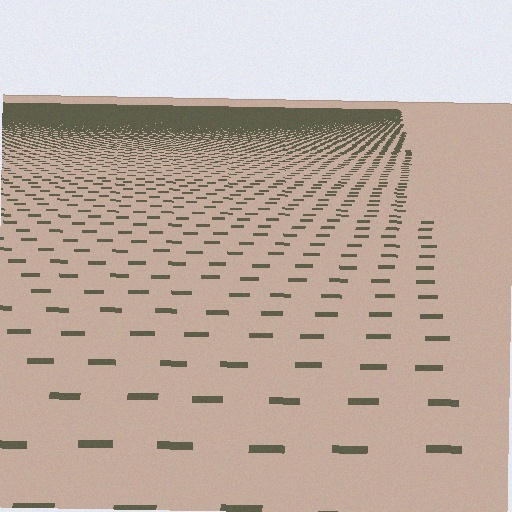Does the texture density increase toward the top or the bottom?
Density increases toward the top.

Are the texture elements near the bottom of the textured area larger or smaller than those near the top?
Larger. Near the bottom, elements are closer to the viewer and appear at a bigger on-screen size.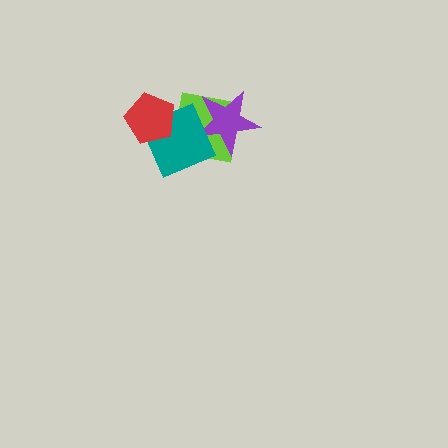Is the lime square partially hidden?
Yes, it is partially covered by another shape.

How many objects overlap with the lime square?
3 objects overlap with the lime square.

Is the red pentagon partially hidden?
No, no other shape covers it.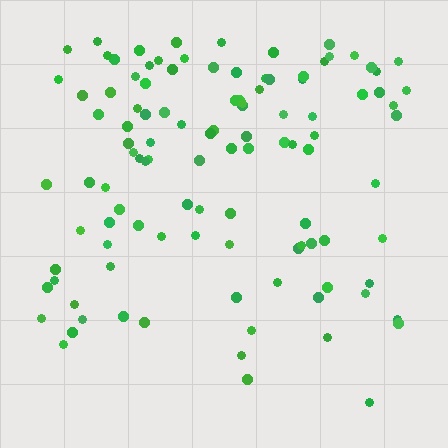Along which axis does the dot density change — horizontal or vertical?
Vertical.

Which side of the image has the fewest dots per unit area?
The bottom.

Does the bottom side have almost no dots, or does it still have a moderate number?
Still a moderate number, just noticeably fewer than the top.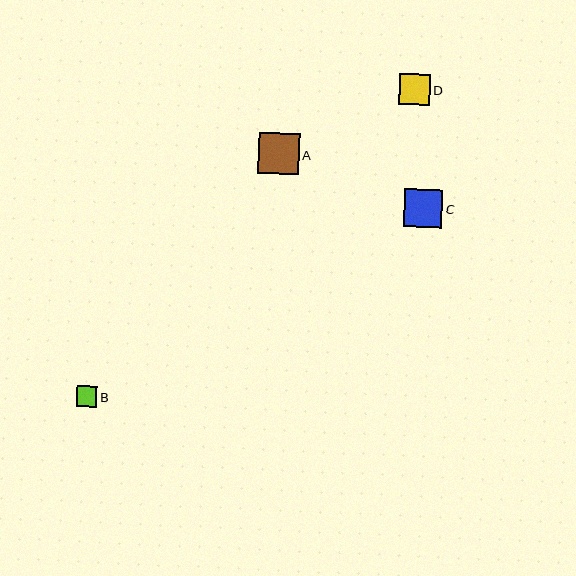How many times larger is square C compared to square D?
Square C is approximately 1.3 times the size of square D.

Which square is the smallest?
Square B is the smallest with a size of approximately 20 pixels.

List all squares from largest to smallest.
From largest to smallest: A, C, D, B.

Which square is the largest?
Square A is the largest with a size of approximately 41 pixels.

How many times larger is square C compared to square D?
Square C is approximately 1.3 times the size of square D.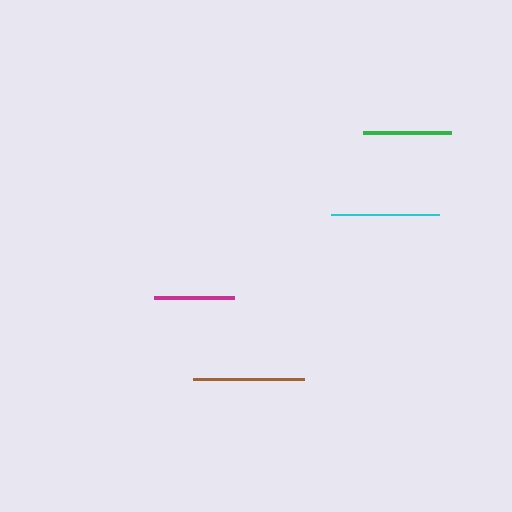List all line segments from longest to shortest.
From longest to shortest: brown, cyan, green, magenta.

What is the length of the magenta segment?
The magenta segment is approximately 79 pixels long.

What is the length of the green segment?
The green segment is approximately 88 pixels long.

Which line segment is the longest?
The brown line is the longest at approximately 111 pixels.